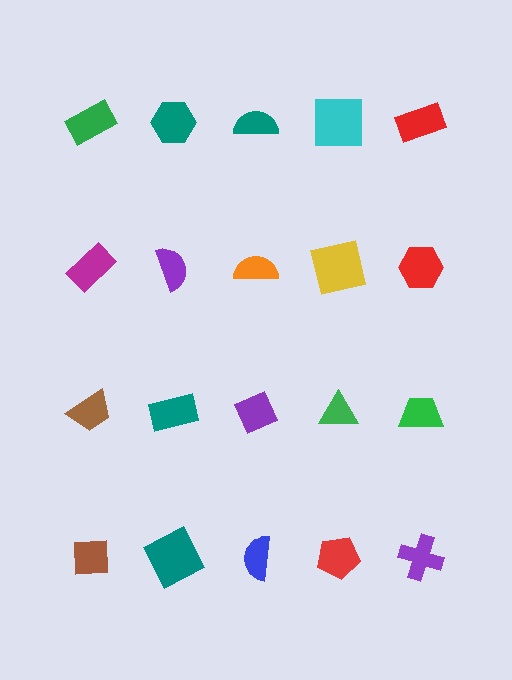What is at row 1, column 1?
A green rectangle.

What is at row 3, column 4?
A green triangle.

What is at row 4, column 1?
A brown square.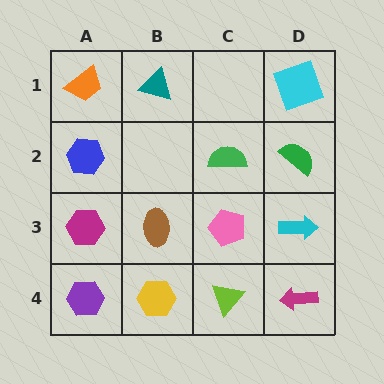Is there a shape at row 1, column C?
No, that cell is empty.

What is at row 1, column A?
An orange trapezoid.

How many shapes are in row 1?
3 shapes.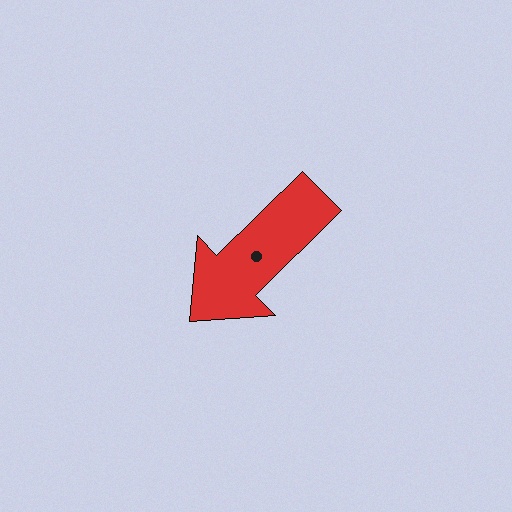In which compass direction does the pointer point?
Southwest.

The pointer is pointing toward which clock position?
Roughly 8 o'clock.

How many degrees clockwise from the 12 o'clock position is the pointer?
Approximately 225 degrees.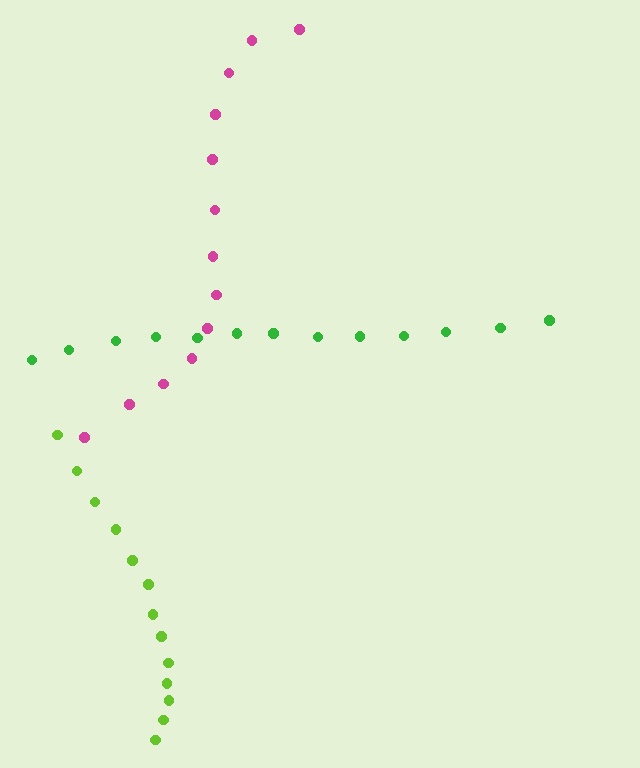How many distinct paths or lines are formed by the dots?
There are 3 distinct paths.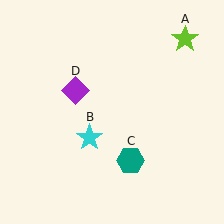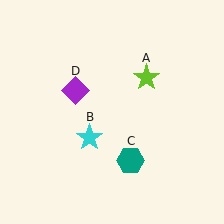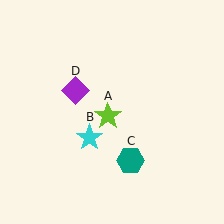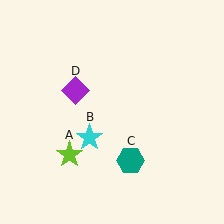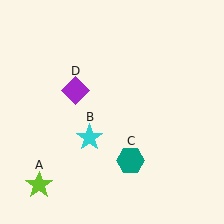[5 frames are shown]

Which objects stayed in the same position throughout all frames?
Cyan star (object B) and teal hexagon (object C) and purple diamond (object D) remained stationary.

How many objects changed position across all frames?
1 object changed position: lime star (object A).